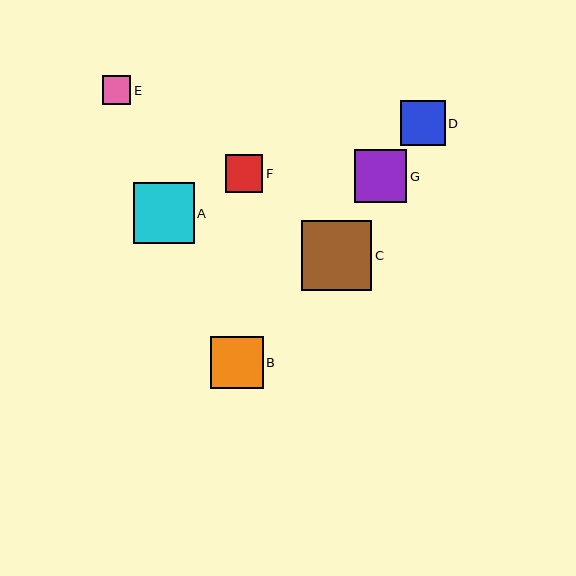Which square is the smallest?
Square E is the smallest with a size of approximately 29 pixels.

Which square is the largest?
Square C is the largest with a size of approximately 70 pixels.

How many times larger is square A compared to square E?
Square A is approximately 2.1 times the size of square E.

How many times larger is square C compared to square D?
Square C is approximately 1.5 times the size of square D.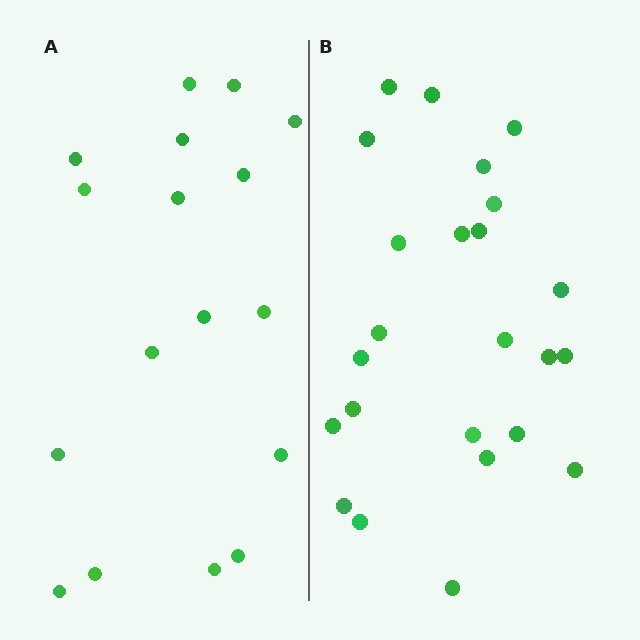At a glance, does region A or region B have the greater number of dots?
Region B (the right region) has more dots.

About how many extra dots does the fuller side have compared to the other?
Region B has roughly 8 or so more dots than region A.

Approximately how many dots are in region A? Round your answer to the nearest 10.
About 20 dots. (The exact count is 17, which rounds to 20.)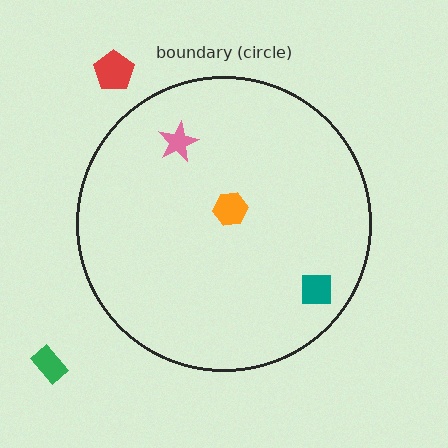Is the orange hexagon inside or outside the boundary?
Inside.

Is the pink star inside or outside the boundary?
Inside.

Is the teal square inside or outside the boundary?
Inside.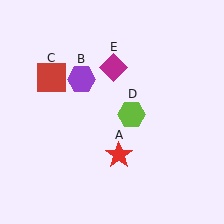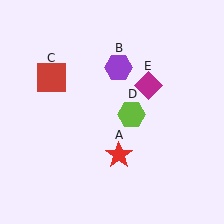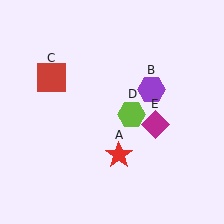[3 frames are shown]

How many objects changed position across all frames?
2 objects changed position: purple hexagon (object B), magenta diamond (object E).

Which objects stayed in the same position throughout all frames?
Red star (object A) and red square (object C) and lime hexagon (object D) remained stationary.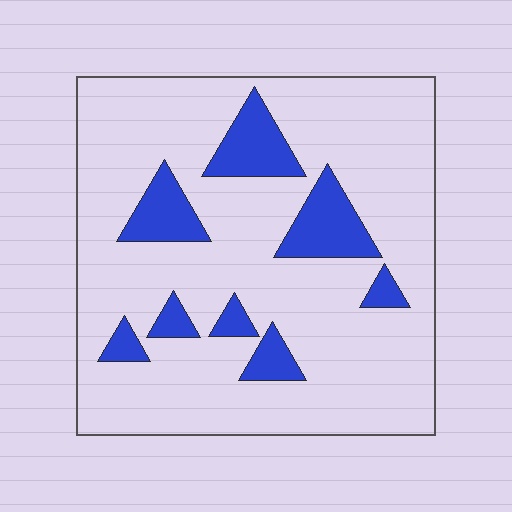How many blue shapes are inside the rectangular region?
8.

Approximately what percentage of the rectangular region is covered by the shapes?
Approximately 15%.